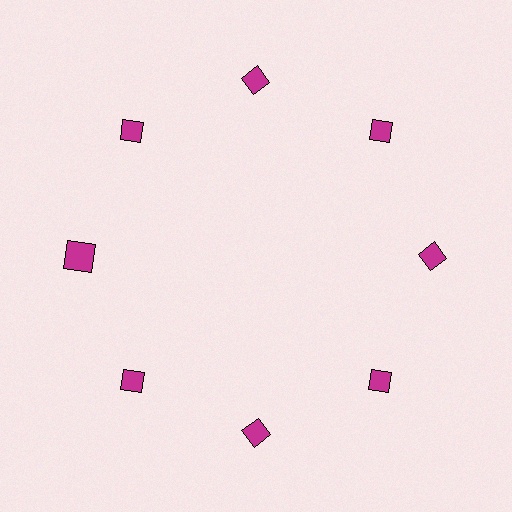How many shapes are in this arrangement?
There are 8 shapes arranged in a ring pattern.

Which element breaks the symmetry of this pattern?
The magenta square at roughly the 9 o'clock position breaks the symmetry. All other shapes are magenta diamonds.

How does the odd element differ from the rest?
It has a different shape: square instead of diamond.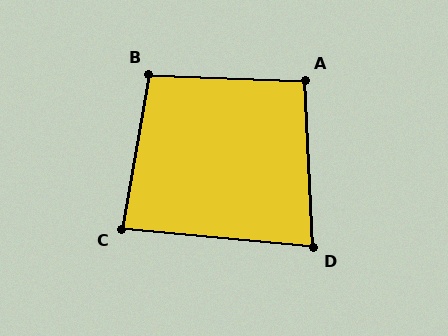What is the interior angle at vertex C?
Approximately 85 degrees (approximately right).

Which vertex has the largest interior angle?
B, at approximately 98 degrees.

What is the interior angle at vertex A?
Approximately 95 degrees (approximately right).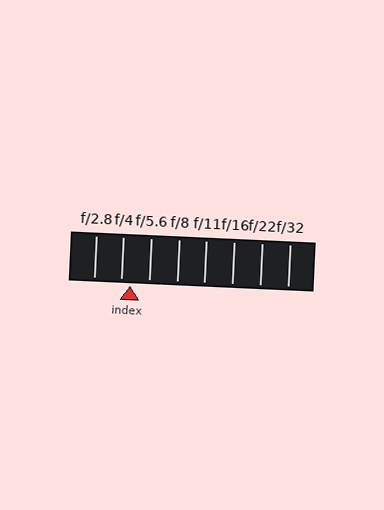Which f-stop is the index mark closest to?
The index mark is closest to f/4.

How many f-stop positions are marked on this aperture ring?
There are 8 f-stop positions marked.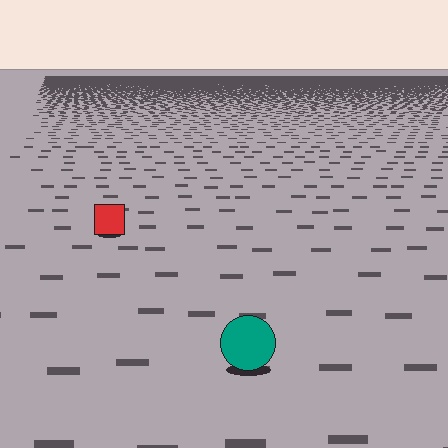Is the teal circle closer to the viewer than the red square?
Yes. The teal circle is closer — you can tell from the texture gradient: the ground texture is coarser near it.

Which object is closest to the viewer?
The teal circle is closest. The texture marks near it are larger and more spread out.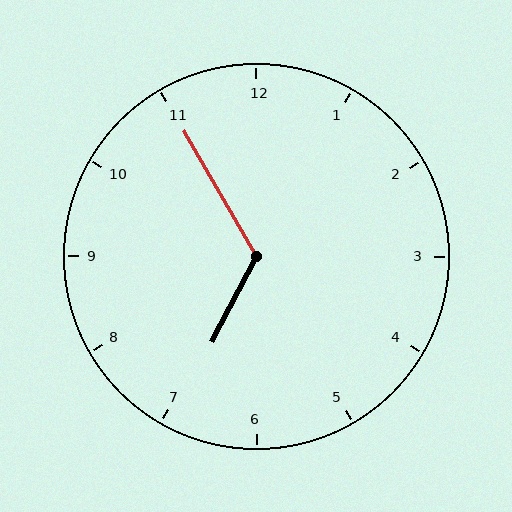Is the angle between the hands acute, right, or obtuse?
It is obtuse.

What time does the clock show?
6:55.